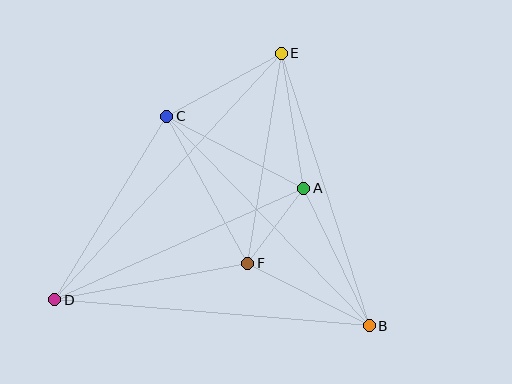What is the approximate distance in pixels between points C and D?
The distance between C and D is approximately 215 pixels.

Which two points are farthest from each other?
Points D and E are farthest from each other.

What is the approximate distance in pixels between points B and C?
The distance between B and C is approximately 292 pixels.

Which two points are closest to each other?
Points A and F are closest to each other.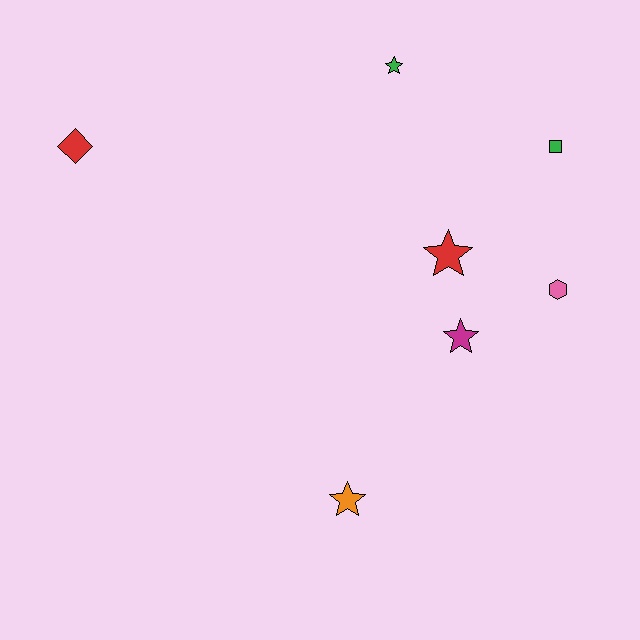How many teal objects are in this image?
There are no teal objects.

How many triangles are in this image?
There are no triangles.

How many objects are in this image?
There are 7 objects.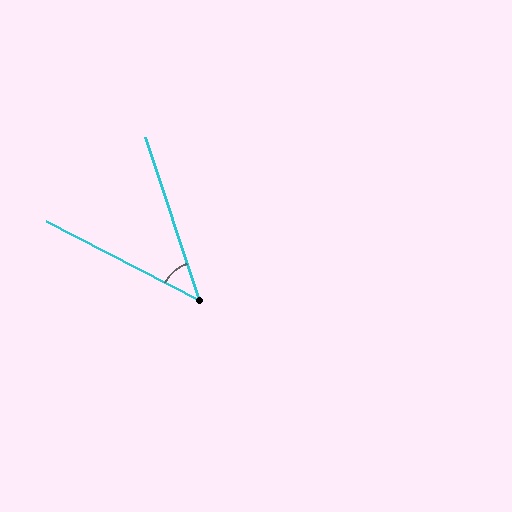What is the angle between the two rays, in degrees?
Approximately 44 degrees.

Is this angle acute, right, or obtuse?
It is acute.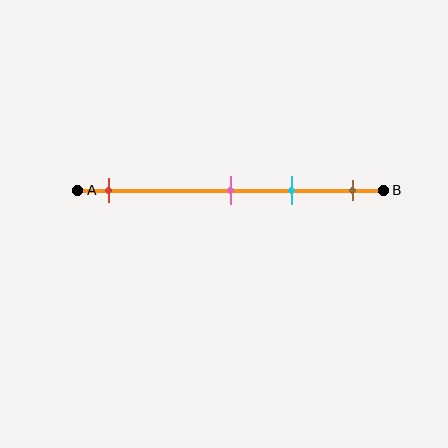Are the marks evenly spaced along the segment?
No, the marks are not evenly spaced.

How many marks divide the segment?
There are 4 marks dividing the segment.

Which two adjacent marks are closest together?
The pink and cyan marks are the closest adjacent pair.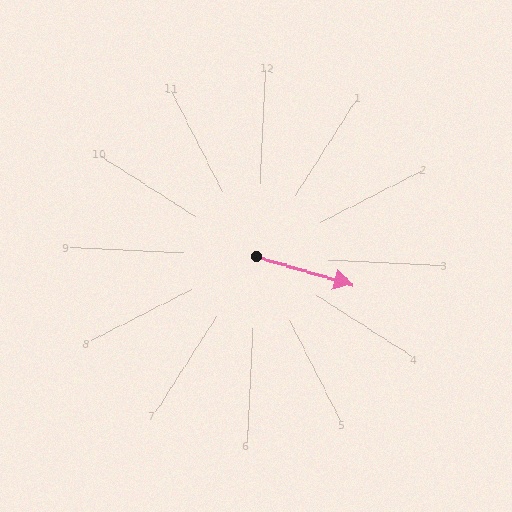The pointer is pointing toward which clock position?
Roughly 3 o'clock.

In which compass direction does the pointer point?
East.